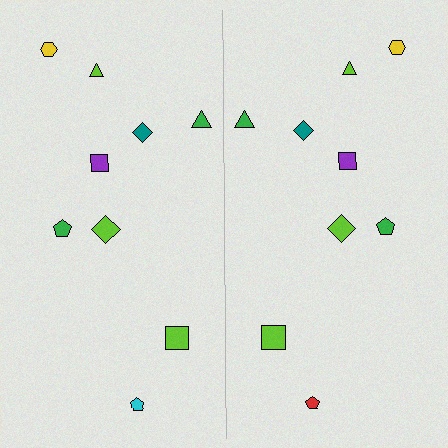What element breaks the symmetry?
The red pentagon on the right side breaks the symmetry — its mirror counterpart is cyan.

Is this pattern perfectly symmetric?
No, the pattern is not perfectly symmetric. The red pentagon on the right side breaks the symmetry — its mirror counterpart is cyan.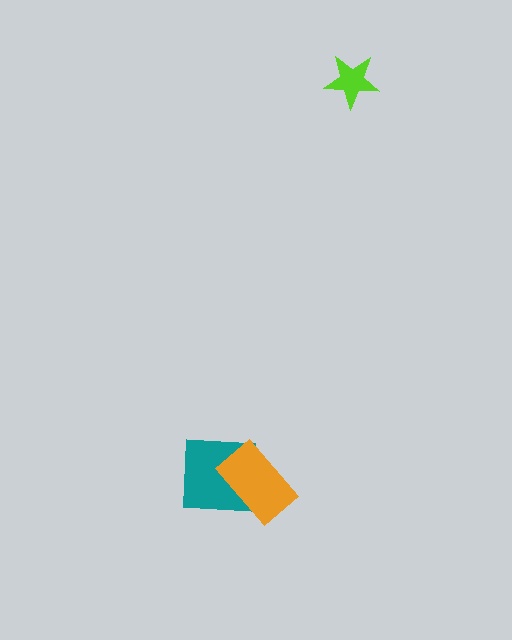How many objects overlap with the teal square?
1 object overlaps with the teal square.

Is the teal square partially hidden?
Yes, it is partially covered by another shape.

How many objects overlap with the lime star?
0 objects overlap with the lime star.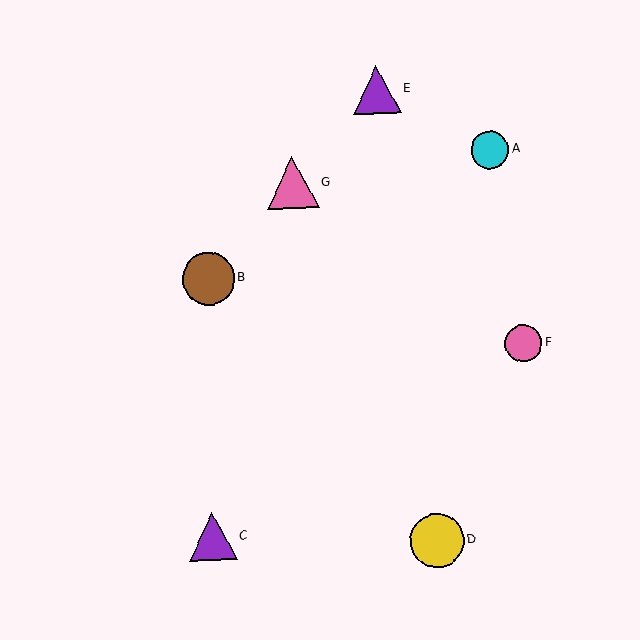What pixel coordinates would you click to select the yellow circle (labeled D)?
Click at (437, 541) to select the yellow circle D.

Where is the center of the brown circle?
The center of the brown circle is at (208, 279).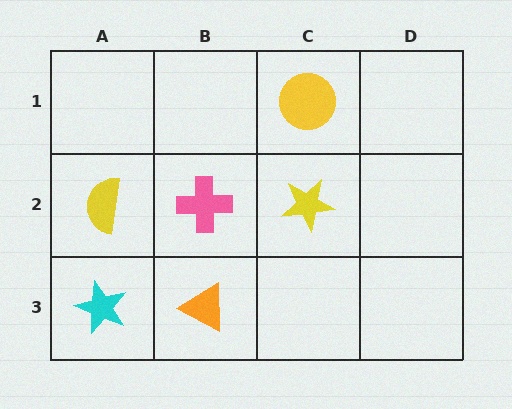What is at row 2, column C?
A yellow star.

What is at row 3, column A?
A cyan star.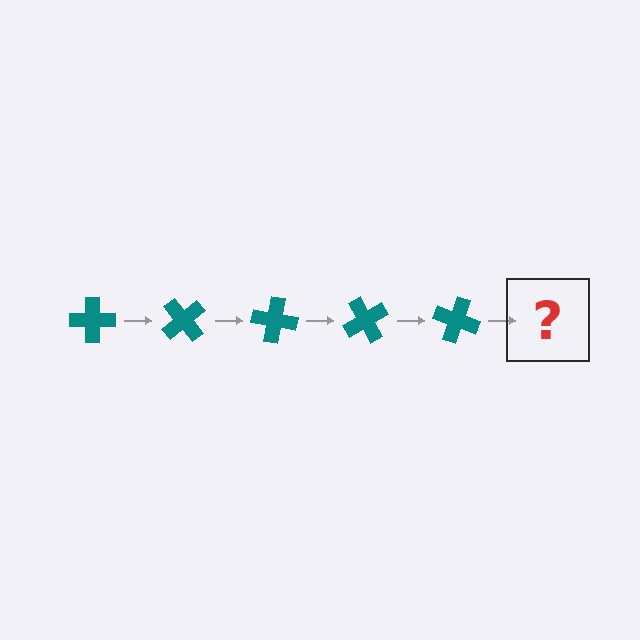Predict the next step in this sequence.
The next step is a teal cross rotated 250 degrees.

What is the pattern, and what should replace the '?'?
The pattern is that the cross rotates 50 degrees each step. The '?' should be a teal cross rotated 250 degrees.